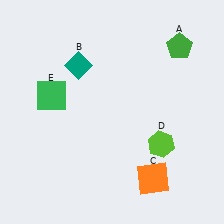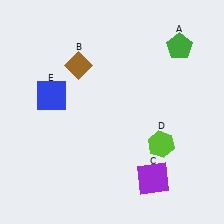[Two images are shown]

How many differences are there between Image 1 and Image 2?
There are 3 differences between the two images.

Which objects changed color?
B changed from teal to brown. C changed from orange to purple. E changed from green to blue.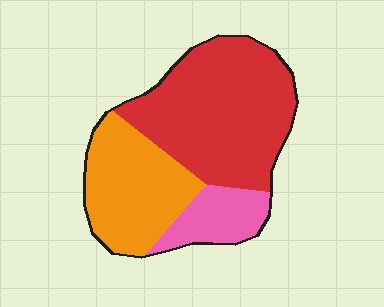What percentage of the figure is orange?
Orange takes up about one third (1/3) of the figure.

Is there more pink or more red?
Red.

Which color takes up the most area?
Red, at roughly 55%.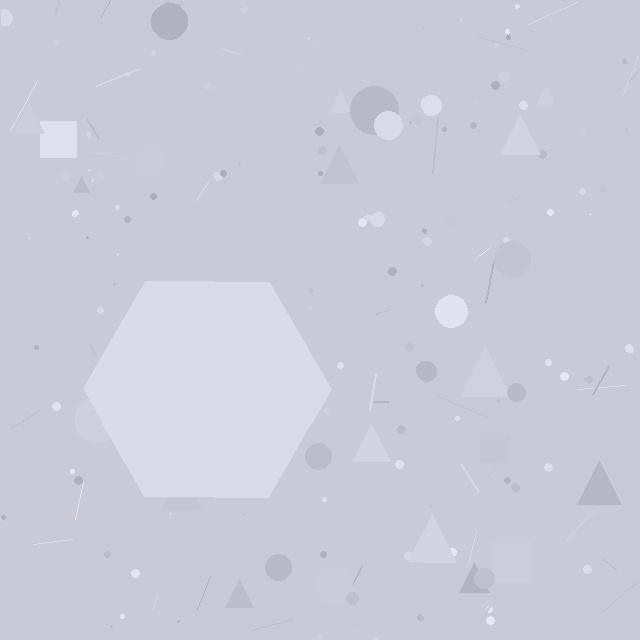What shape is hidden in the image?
A hexagon is hidden in the image.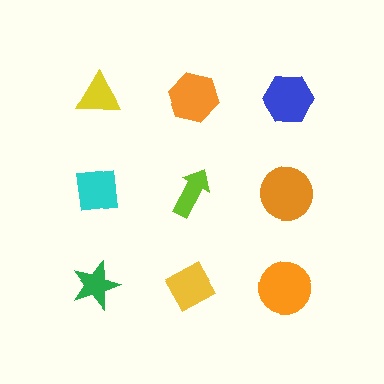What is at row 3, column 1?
A green star.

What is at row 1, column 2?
An orange hexagon.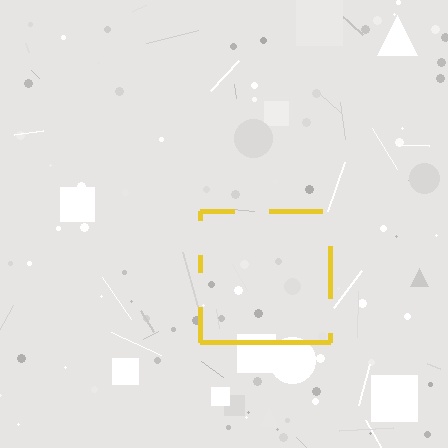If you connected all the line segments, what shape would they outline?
They would outline a square.